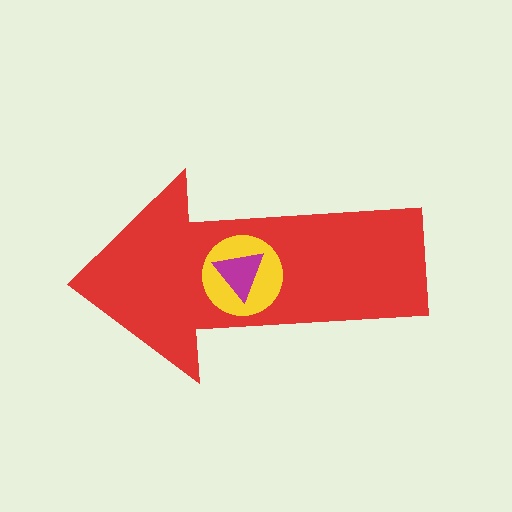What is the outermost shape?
The red arrow.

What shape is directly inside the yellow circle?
The magenta triangle.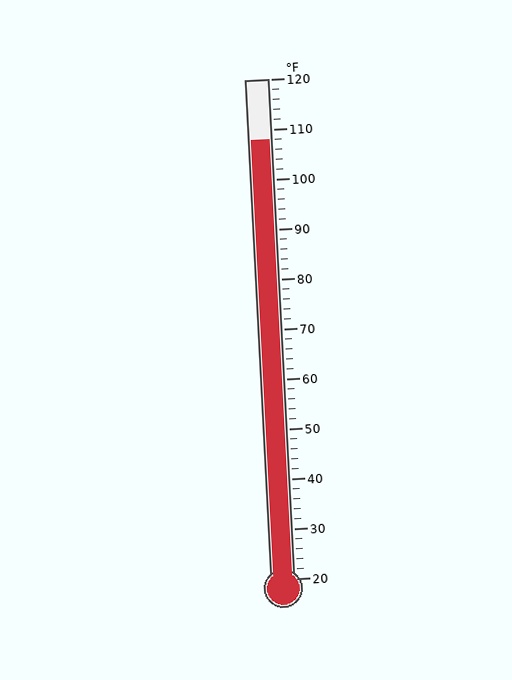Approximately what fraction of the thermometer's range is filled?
The thermometer is filled to approximately 90% of its range.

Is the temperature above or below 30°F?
The temperature is above 30°F.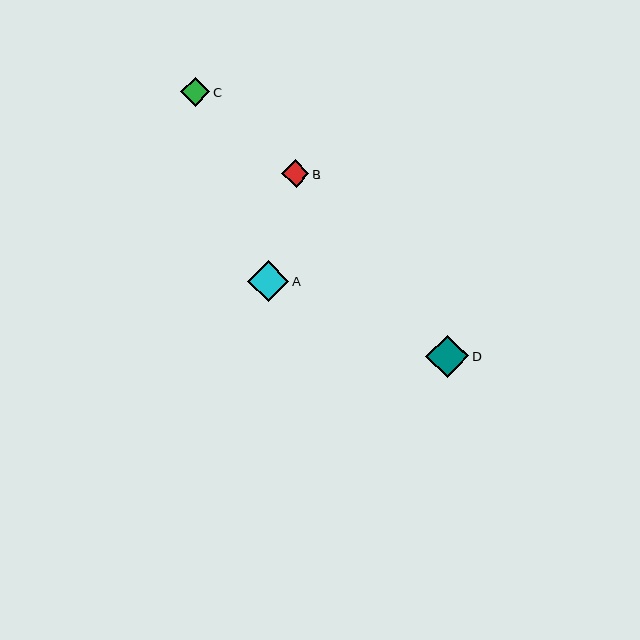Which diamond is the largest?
Diamond D is the largest with a size of approximately 43 pixels.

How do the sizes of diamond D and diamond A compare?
Diamond D and diamond A are approximately the same size.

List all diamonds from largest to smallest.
From largest to smallest: D, A, C, B.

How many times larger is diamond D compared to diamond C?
Diamond D is approximately 1.5 times the size of diamond C.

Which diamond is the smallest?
Diamond B is the smallest with a size of approximately 27 pixels.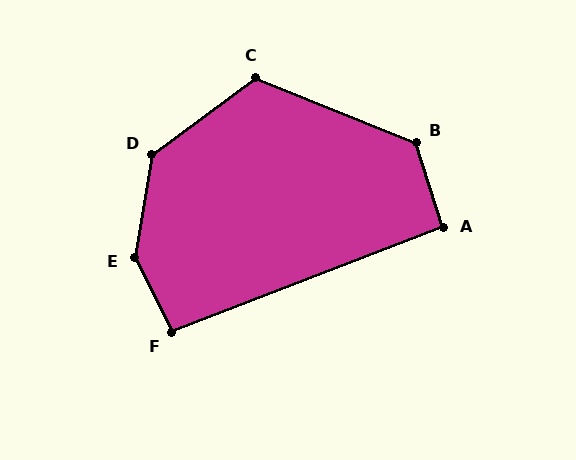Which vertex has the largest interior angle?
E, at approximately 145 degrees.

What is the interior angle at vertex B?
Approximately 129 degrees (obtuse).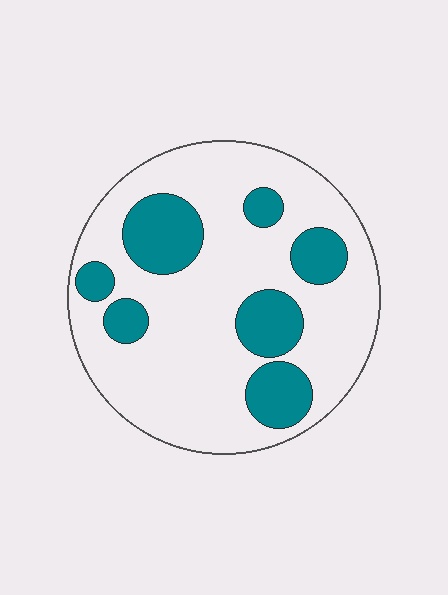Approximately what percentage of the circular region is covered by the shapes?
Approximately 25%.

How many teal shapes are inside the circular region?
7.